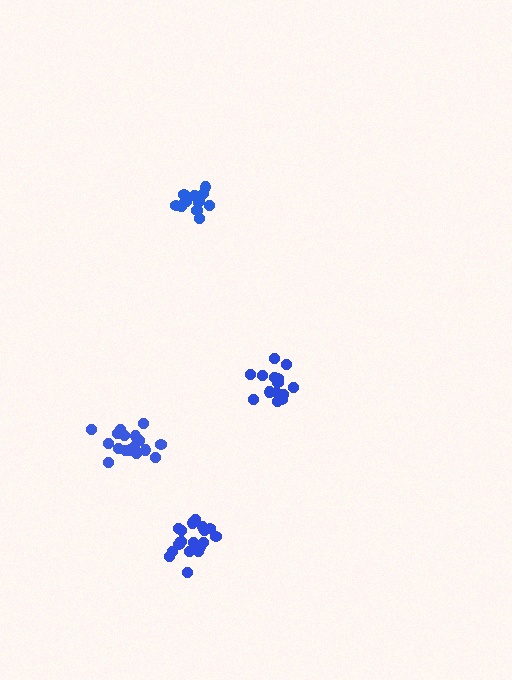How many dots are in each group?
Group 1: 14 dots, Group 2: 20 dots, Group 3: 15 dots, Group 4: 18 dots (67 total).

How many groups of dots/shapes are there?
There are 4 groups.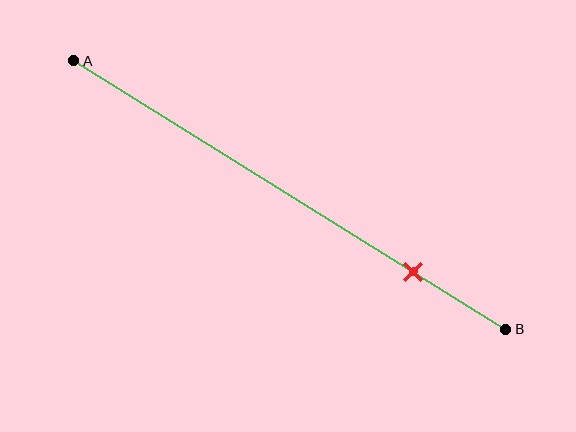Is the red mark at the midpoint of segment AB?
No, the mark is at about 80% from A, not at the 50% midpoint.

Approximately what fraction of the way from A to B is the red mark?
The red mark is approximately 80% of the way from A to B.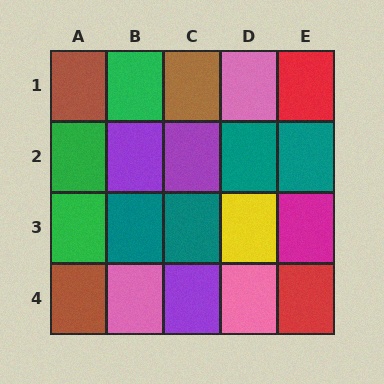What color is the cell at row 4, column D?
Pink.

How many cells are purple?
3 cells are purple.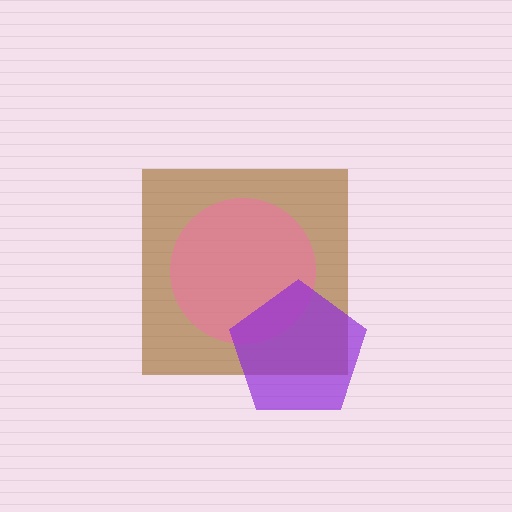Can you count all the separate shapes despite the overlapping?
Yes, there are 3 separate shapes.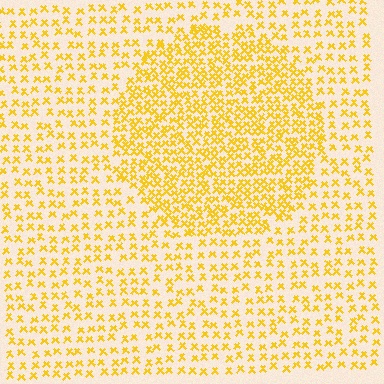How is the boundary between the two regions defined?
The boundary is defined by a change in element density (approximately 2.0x ratio). All elements are the same color, size, and shape.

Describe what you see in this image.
The image contains small yellow elements arranged at two different densities. A circle-shaped region is visible where the elements are more densely packed than the surrounding area.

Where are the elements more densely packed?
The elements are more densely packed inside the circle boundary.